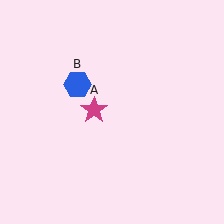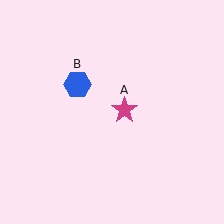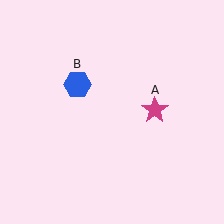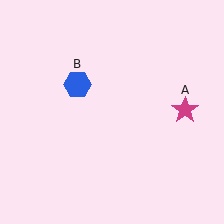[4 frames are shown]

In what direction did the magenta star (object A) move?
The magenta star (object A) moved right.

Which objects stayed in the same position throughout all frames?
Blue hexagon (object B) remained stationary.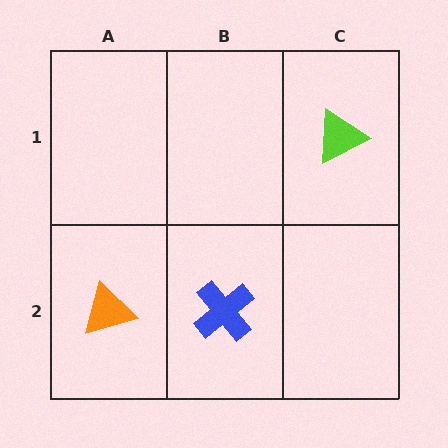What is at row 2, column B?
A blue cross.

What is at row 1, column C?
A lime triangle.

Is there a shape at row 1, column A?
No, that cell is empty.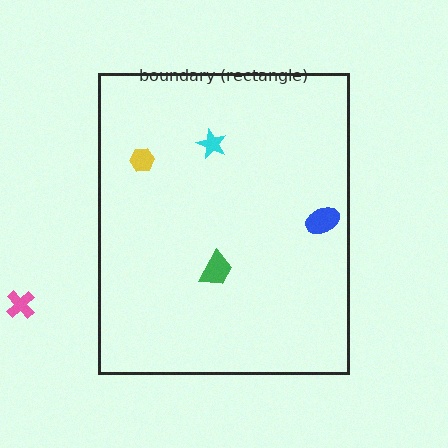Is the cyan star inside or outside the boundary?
Inside.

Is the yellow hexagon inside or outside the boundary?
Inside.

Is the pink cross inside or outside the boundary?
Outside.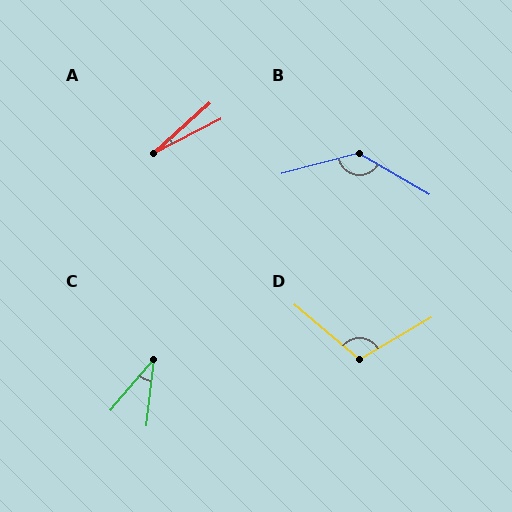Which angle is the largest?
B, at approximately 135 degrees.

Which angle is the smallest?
A, at approximately 15 degrees.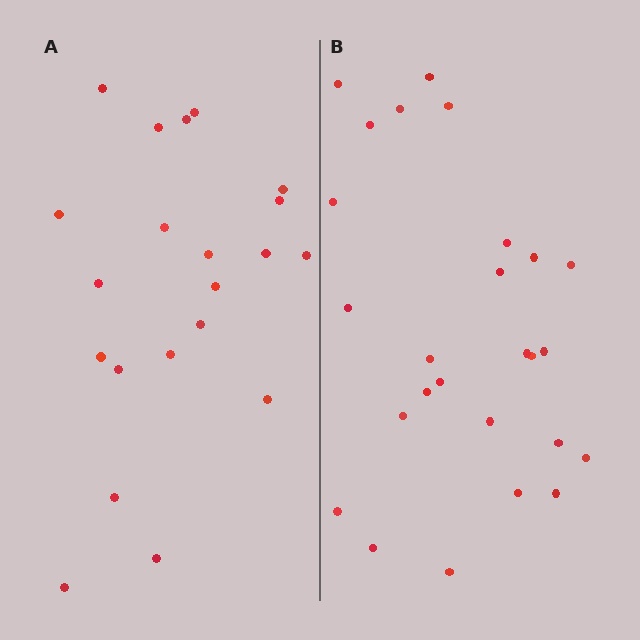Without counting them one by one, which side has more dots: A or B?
Region B (the right region) has more dots.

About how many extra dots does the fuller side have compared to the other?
Region B has about 5 more dots than region A.